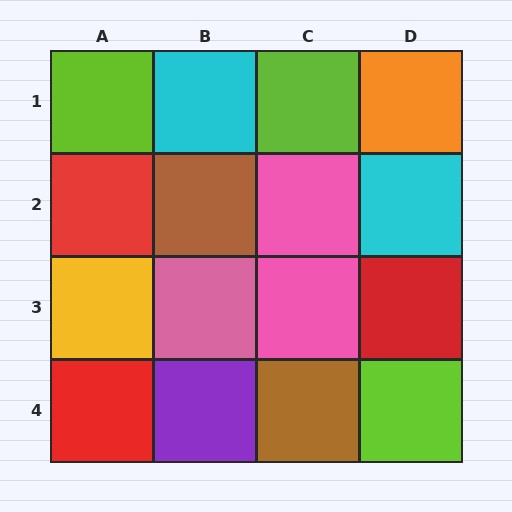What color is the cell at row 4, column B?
Purple.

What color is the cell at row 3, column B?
Pink.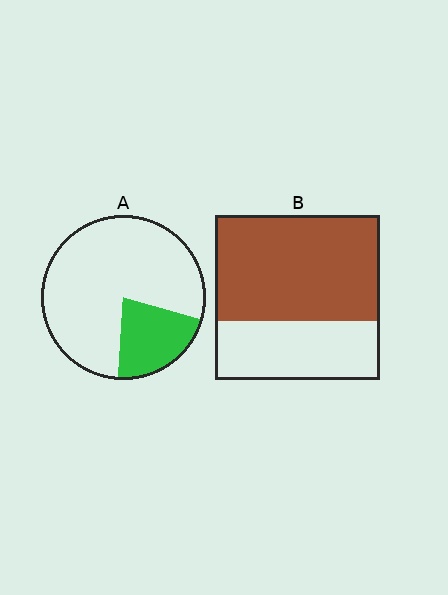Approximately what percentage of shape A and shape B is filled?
A is approximately 20% and B is approximately 65%.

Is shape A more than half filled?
No.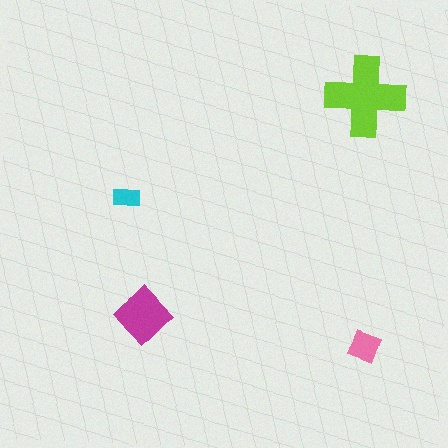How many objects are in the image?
There are 4 objects in the image.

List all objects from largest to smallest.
The lime cross, the magenta diamond, the pink square, the cyan rectangle.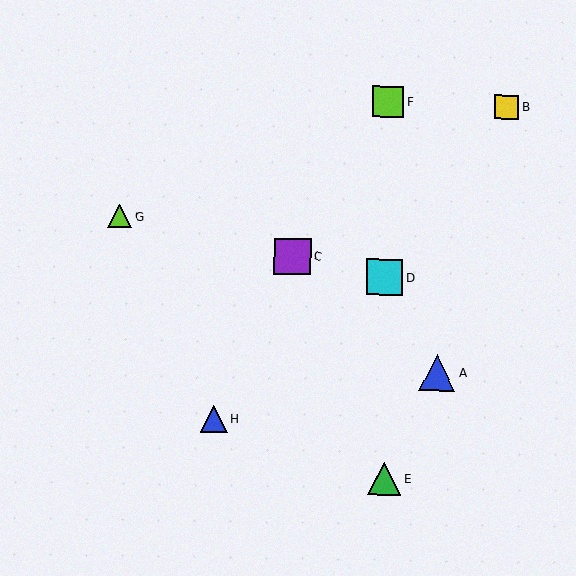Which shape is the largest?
The cyan square (labeled D) is the largest.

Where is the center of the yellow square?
The center of the yellow square is at (507, 107).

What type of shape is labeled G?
Shape G is a lime triangle.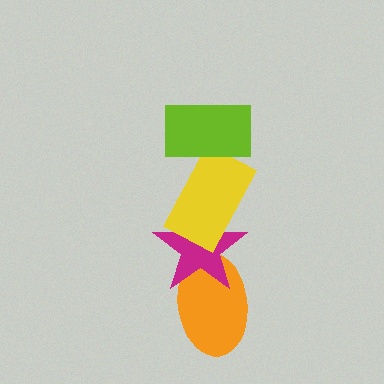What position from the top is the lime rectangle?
The lime rectangle is 1st from the top.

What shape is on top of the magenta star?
The yellow rectangle is on top of the magenta star.